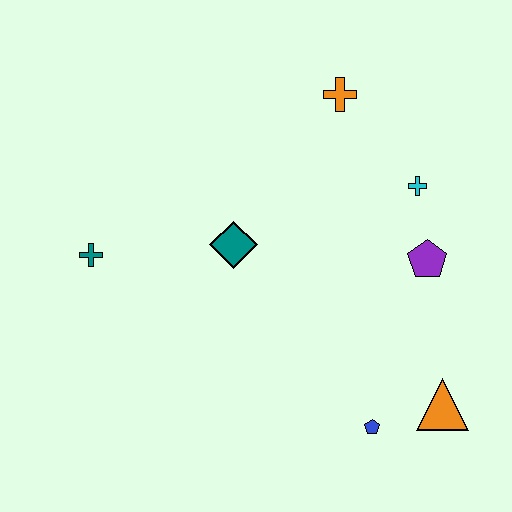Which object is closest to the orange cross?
The cyan cross is closest to the orange cross.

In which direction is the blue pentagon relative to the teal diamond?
The blue pentagon is below the teal diamond.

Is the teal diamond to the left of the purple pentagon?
Yes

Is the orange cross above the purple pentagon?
Yes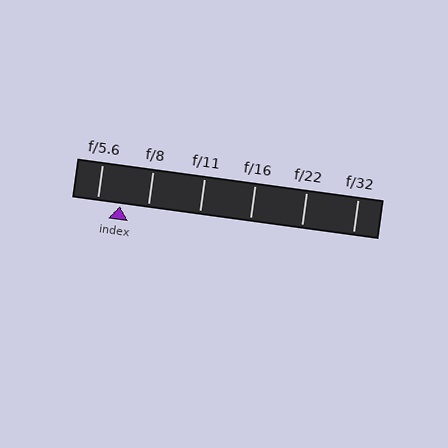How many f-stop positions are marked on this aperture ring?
There are 6 f-stop positions marked.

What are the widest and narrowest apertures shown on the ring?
The widest aperture shown is f/5.6 and the narrowest is f/32.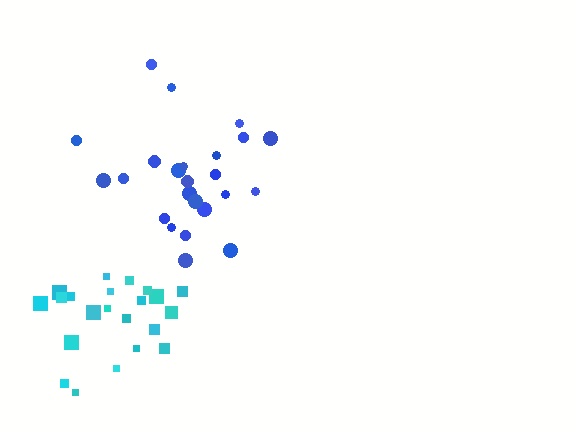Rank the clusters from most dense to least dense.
cyan, blue.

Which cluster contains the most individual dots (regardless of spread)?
Blue (24).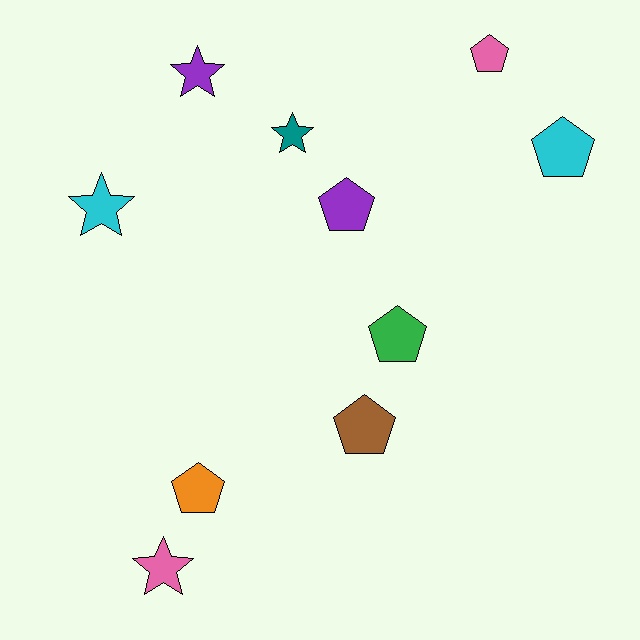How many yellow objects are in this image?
There are no yellow objects.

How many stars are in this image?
There are 4 stars.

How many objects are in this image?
There are 10 objects.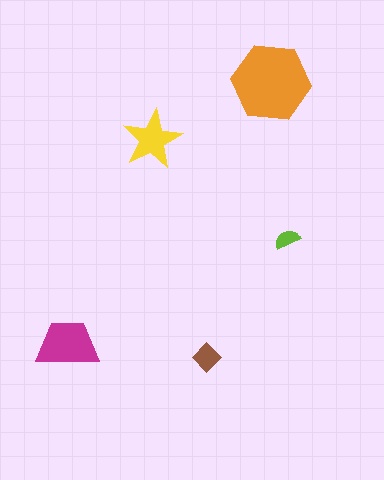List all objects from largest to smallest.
The orange hexagon, the magenta trapezoid, the yellow star, the brown diamond, the lime semicircle.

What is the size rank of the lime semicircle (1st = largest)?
5th.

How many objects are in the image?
There are 5 objects in the image.